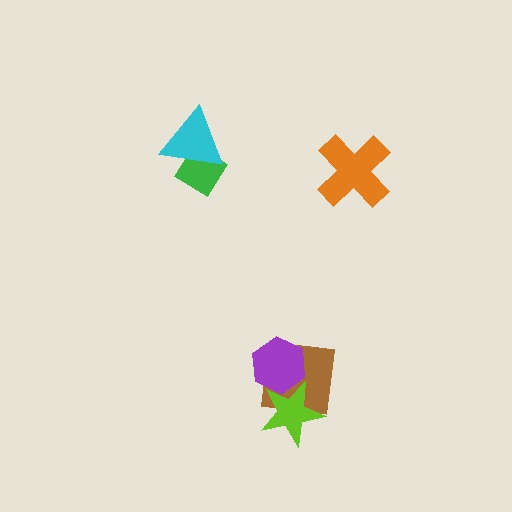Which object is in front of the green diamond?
The cyan triangle is in front of the green diamond.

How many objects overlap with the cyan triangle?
1 object overlaps with the cyan triangle.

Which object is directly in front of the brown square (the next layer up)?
The lime star is directly in front of the brown square.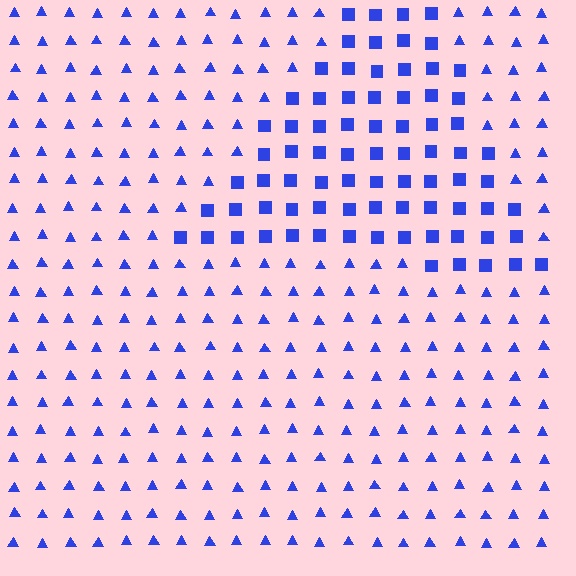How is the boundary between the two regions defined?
The boundary is defined by a change in element shape: squares inside vs. triangles outside. All elements share the same color and spacing.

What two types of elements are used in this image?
The image uses squares inside the triangle region and triangles outside it.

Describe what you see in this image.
The image is filled with small blue elements arranged in a uniform grid. A triangle-shaped region contains squares, while the surrounding area contains triangles. The boundary is defined purely by the change in element shape.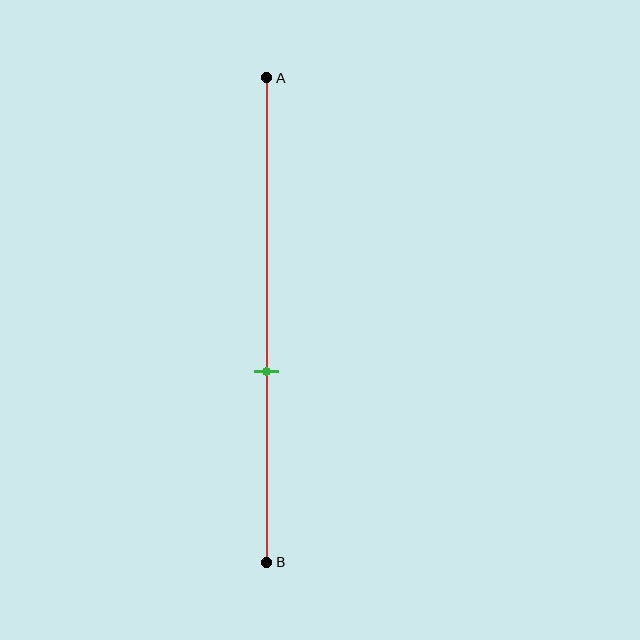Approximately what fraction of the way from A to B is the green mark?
The green mark is approximately 60% of the way from A to B.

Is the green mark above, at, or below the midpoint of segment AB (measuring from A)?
The green mark is below the midpoint of segment AB.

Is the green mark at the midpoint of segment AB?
No, the mark is at about 60% from A, not at the 50% midpoint.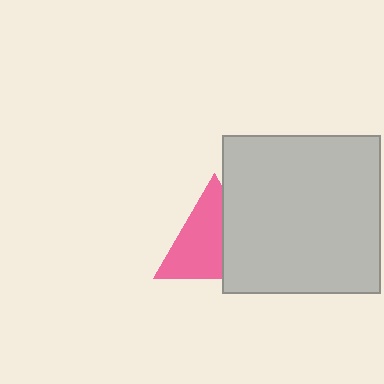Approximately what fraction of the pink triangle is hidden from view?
Roughly 39% of the pink triangle is hidden behind the light gray square.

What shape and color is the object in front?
The object in front is a light gray square.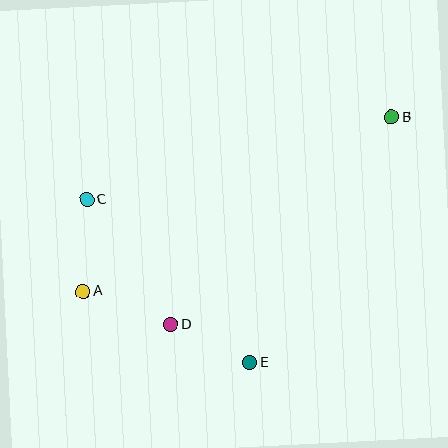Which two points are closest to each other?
Points D and E are closest to each other.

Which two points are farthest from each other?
Points A and B are farthest from each other.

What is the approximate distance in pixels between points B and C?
The distance between B and C is approximately 316 pixels.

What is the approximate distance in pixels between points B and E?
The distance between B and E is approximately 283 pixels.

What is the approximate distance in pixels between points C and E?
The distance between C and E is approximately 231 pixels.